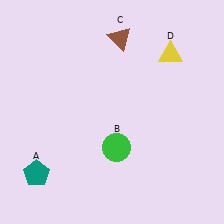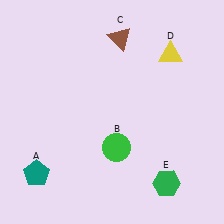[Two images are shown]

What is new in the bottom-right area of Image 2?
A green hexagon (E) was added in the bottom-right area of Image 2.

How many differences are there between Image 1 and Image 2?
There is 1 difference between the two images.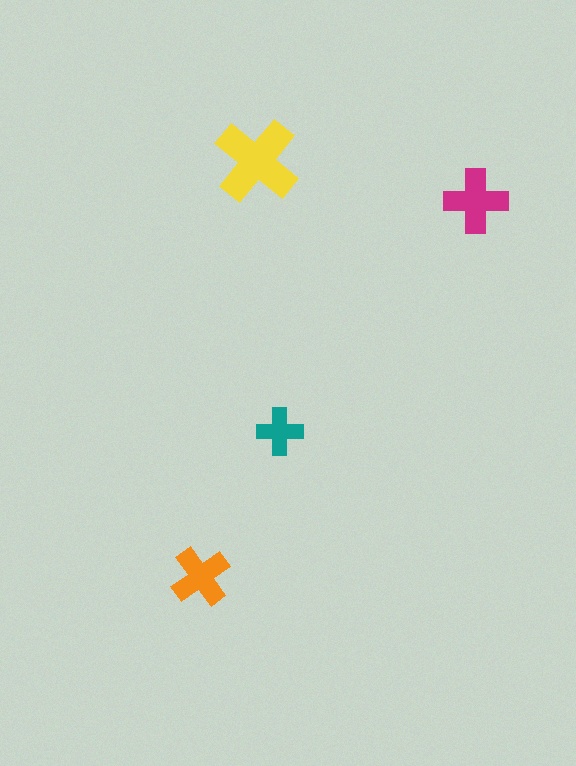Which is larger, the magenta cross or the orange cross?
The magenta one.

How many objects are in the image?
There are 4 objects in the image.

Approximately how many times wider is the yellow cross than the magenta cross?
About 1.5 times wider.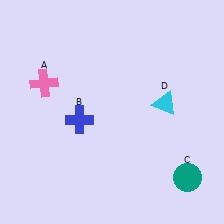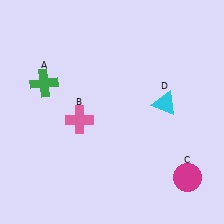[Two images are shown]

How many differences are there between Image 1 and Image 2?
There are 3 differences between the two images.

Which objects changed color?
A changed from pink to green. B changed from blue to pink. C changed from teal to magenta.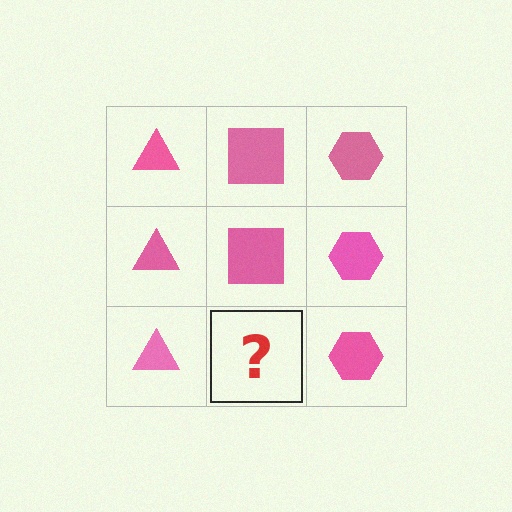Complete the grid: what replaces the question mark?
The question mark should be replaced with a pink square.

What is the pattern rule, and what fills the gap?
The rule is that each column has a consistent shape. The gap should be filled with a pink square.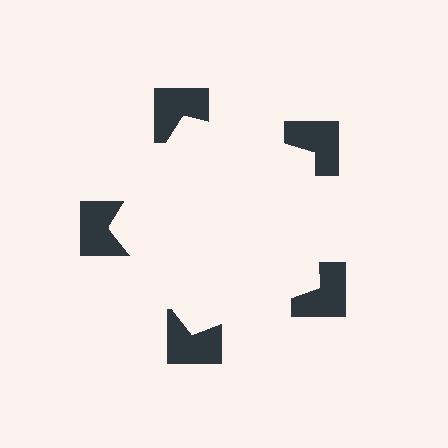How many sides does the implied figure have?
5 sides.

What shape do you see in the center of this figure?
An illusory pentagon — its edges are inferred from the aligned wedge cuts in the notched squares, not physically drawn.